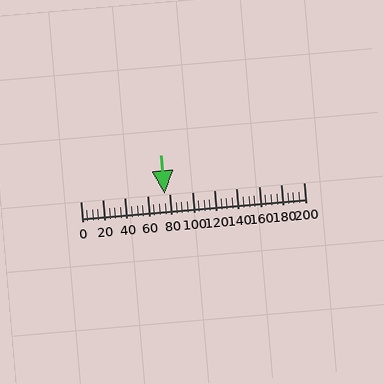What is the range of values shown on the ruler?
The ruler shows values from 0 to 200.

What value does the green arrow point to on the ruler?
The green arrow points to approximately 75.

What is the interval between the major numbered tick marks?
The major tick marks are spaced 20 units apart.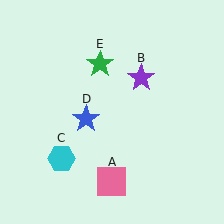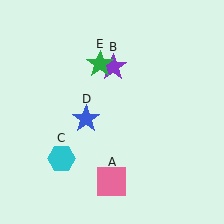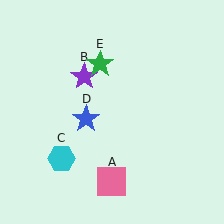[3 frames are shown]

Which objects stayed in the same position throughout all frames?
Pink square (object A) and cyan hexagon (object C) and blue star (object D) and green star (object E) remained stationary.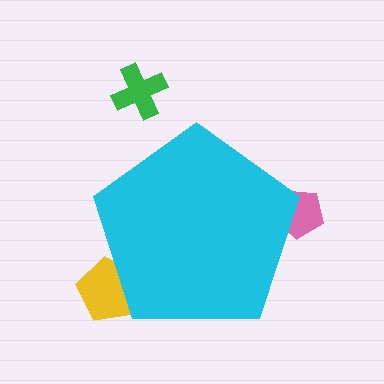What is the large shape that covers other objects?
A cyan pentagon.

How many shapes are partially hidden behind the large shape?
2 shapes are partially hidden.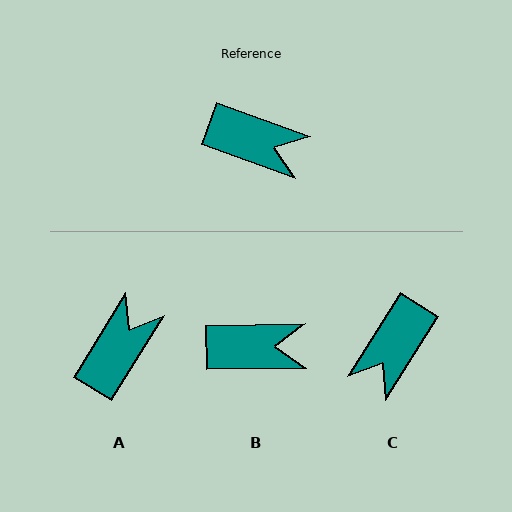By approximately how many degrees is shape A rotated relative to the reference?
Approximately 78 degrees counter-clockwise.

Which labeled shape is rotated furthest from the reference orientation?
C, about 102 degrees away.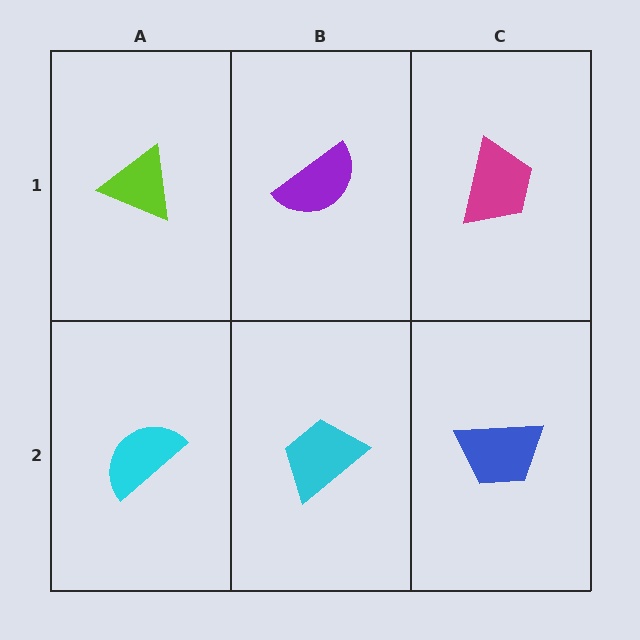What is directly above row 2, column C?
A magenta trapezoid.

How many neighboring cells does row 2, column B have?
3.